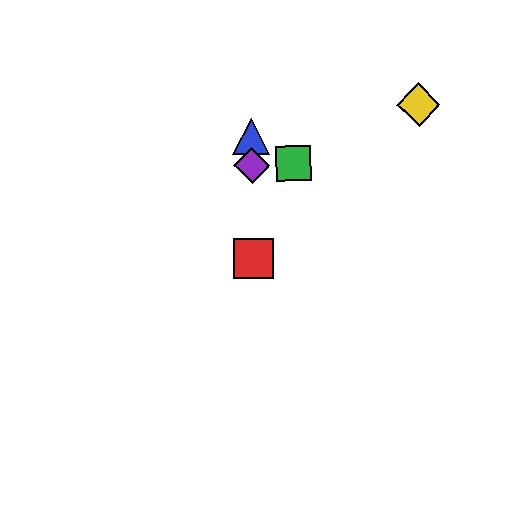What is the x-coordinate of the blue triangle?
The blue triangle is at x≈251.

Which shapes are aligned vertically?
The red square, the blue triangle, the purple diamond are aligned vertically.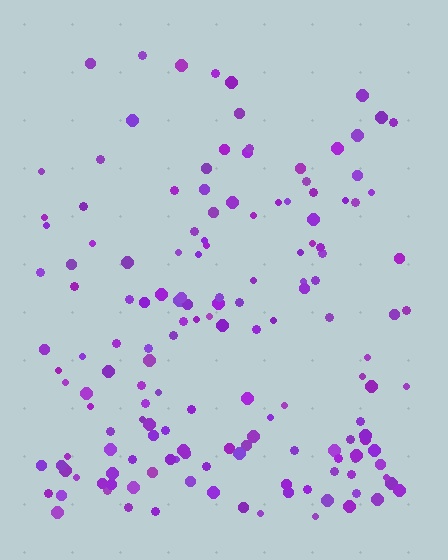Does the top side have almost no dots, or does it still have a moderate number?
Still a moderate number, just noticeably fewer than the bottom.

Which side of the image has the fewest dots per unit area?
The top.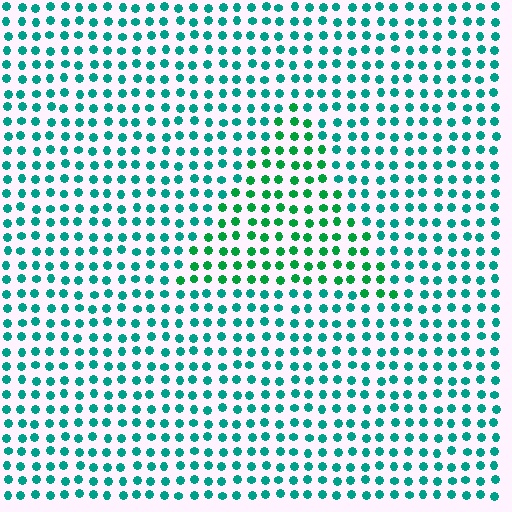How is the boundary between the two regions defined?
The boundary is defined purely by a slight shift in hue (about 30 degrees). Spacing, size, and orientation are identical on both sides.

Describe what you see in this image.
The image is filled with small teal elements in a uniform arrangement. A triangle-shaped region is visible where the elements are tinted to a slightly different hue, forming a subtle color boundary.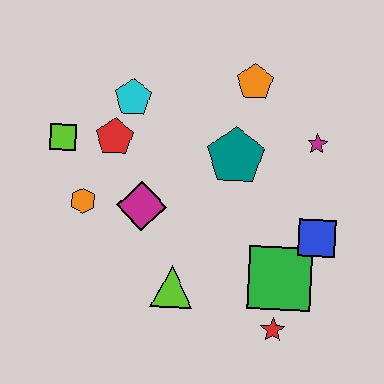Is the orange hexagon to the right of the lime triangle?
No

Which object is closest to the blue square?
The green square is closest to the blue square.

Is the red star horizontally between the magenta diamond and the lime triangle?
No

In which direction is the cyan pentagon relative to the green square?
The cyan pentagon is above the green square.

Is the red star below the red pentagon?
Yes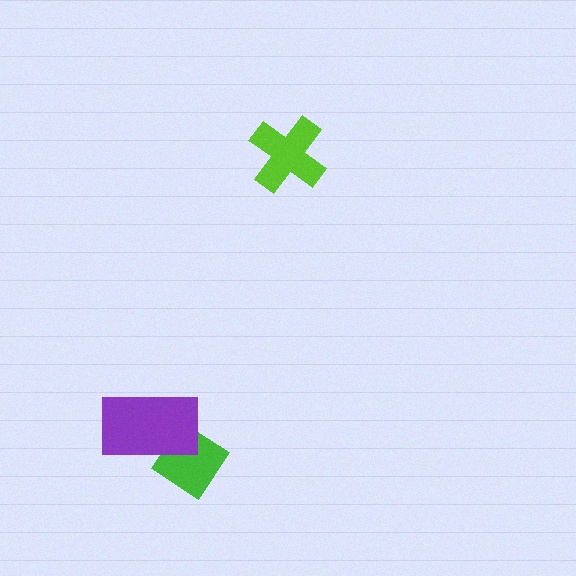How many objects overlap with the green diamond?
1 object overlaps with the green diamond.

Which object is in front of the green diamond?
The purple rectangle is in front of the green diamond.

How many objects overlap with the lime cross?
0 objects overlap with the lime cross.